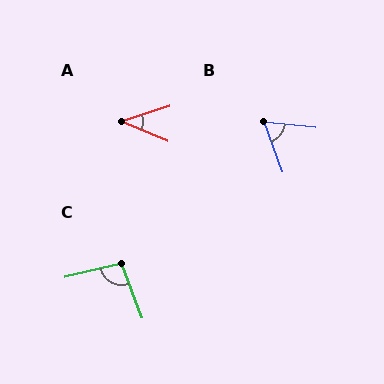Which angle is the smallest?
A, at approximately 40 degrees.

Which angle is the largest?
C, at approximately 97 degrees.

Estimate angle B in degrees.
Approximately 64 degrees.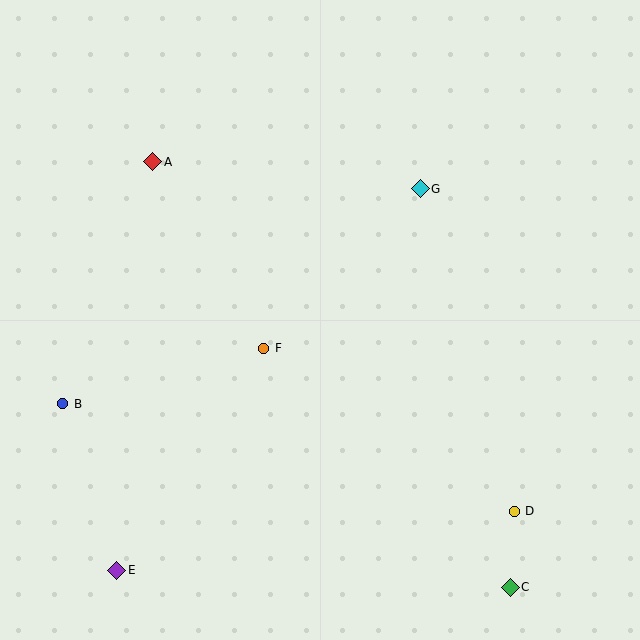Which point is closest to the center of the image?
Point F at (264, 348) is closest to the center.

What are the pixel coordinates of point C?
Point C is at (510, 587).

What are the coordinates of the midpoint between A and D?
The midpoint between A and D is at (334, 337).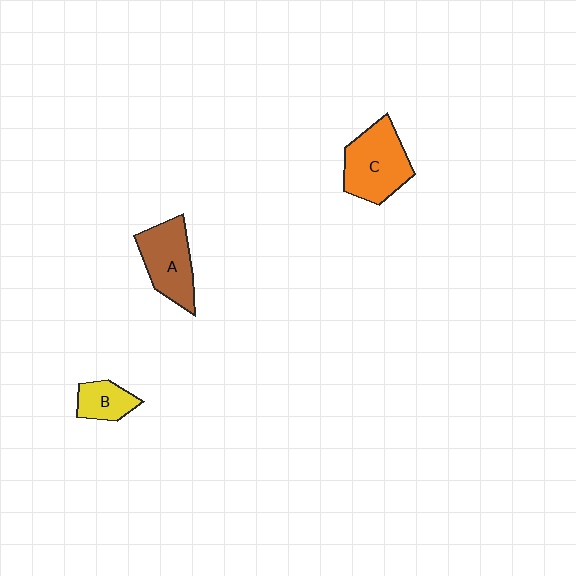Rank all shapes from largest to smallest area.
From largest to smallest: C (orange), A (brown), B (yellow).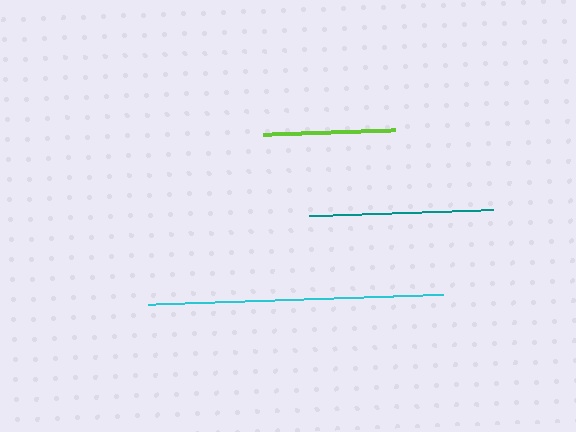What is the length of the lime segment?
The lime segment is approximately 132 pixels long.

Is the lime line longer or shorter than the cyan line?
The cyan line is longer than the lime line.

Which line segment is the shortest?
The lime line is the shortest at approximately 132 pixels.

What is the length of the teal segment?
The teal segment is approximately 184 pixels long.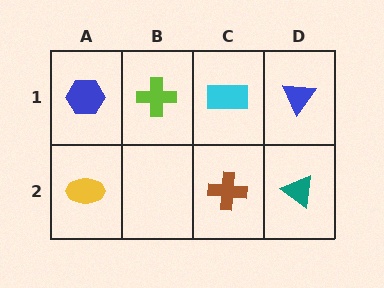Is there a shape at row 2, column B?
No, that cell is empty.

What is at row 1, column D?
A blue triangle.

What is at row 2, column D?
A teal triangle.